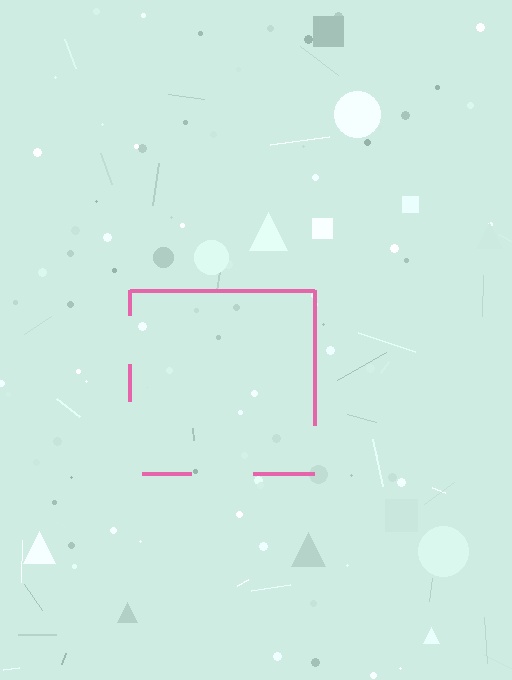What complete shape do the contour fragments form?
The contour fragments form a square.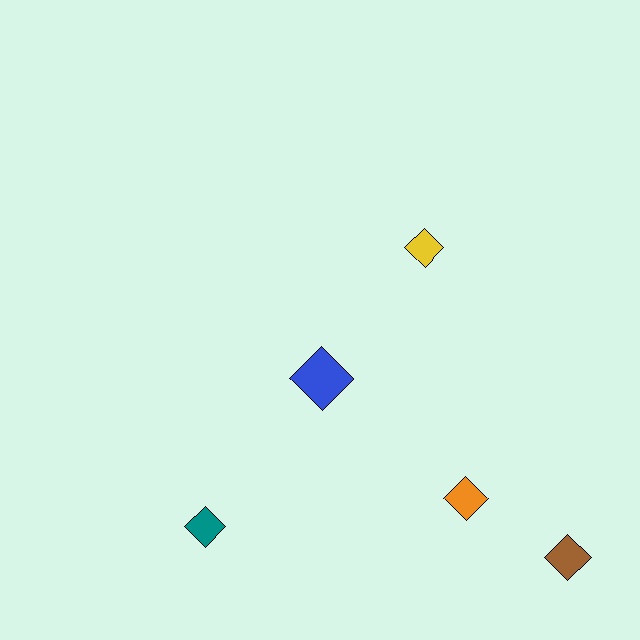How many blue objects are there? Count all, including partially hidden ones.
There is 1 blue object.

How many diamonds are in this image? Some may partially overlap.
There are 5 diamonds.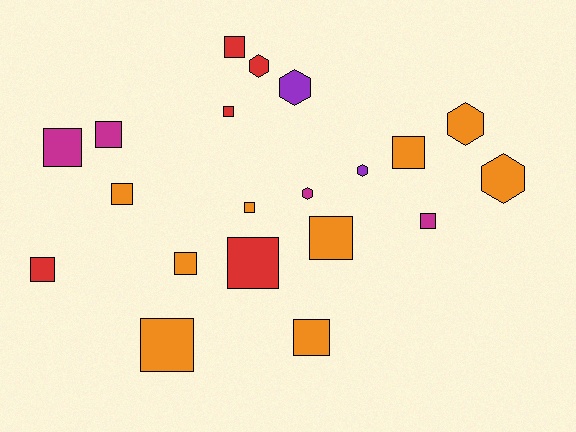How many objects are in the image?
There are 20 objects.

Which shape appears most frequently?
Square, with 14 objects.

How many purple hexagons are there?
There are 2 purple hexagons.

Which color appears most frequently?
Orange, with 9 objects.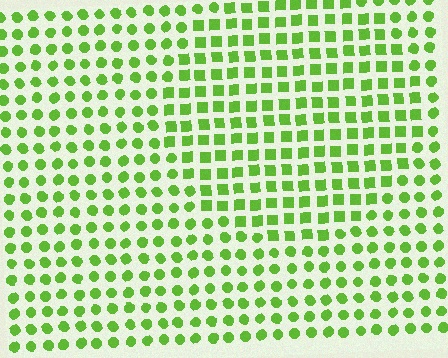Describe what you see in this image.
The image is filled with small lime elements arranged in a uniform grid. A circle-shaped region contains squares, while the surrounding area contains circles. The boundary is defined purely by the change in element shape.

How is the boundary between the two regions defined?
The boundary is defined by a change in element shape: squares inside vs. circles outside. All elements share the same color and spacing.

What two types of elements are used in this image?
The image uses squares inside the circle region and circles outside it.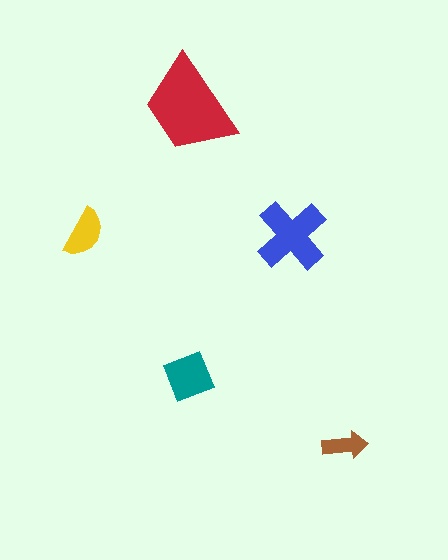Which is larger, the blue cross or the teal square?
The blue cross.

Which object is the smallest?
The brown arrow.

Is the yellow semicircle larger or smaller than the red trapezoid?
Smaller.